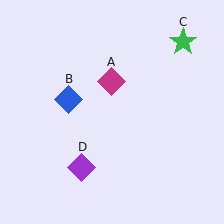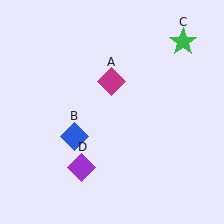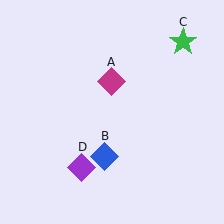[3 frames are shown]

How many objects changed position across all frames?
1 object changed position: blue diamond (object B).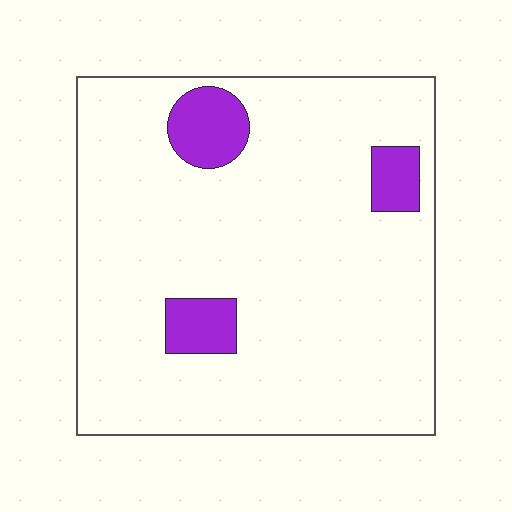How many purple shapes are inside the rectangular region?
3.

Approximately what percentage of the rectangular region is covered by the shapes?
Approximately 10%.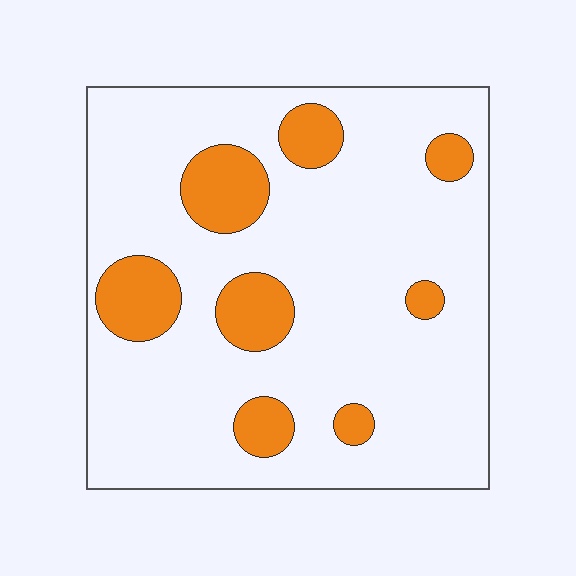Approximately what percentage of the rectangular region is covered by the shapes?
Approximately 15%.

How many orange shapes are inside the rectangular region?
8.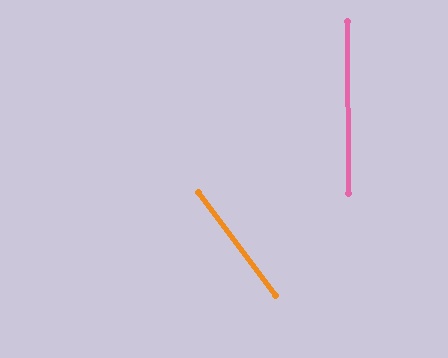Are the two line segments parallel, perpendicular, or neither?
Neither parallel nor perpendicular — they differ by about 36°.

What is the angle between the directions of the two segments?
Approximately 36 degrees.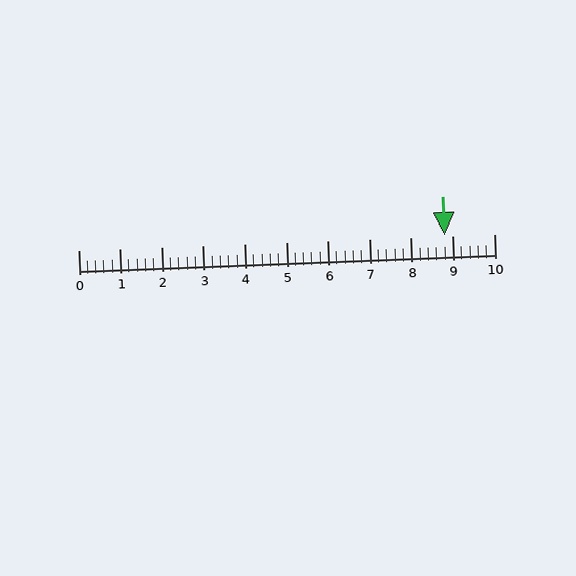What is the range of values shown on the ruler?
The ruler shows values from 0 to 10.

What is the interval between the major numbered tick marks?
The major tick marks are spaced 1 units apart.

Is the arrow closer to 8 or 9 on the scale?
The arrow is closer to 9.